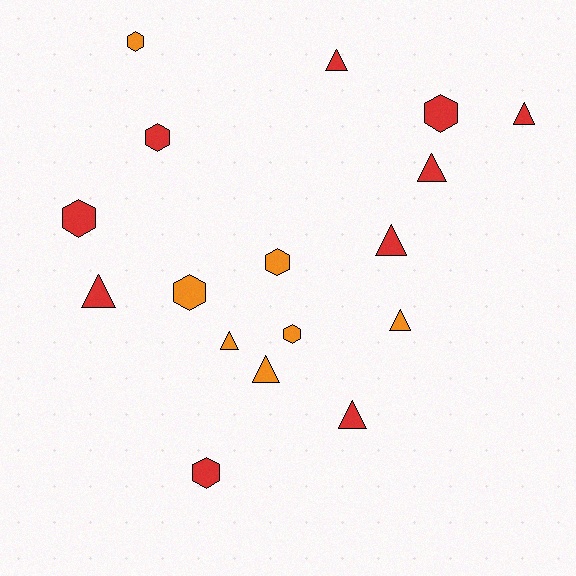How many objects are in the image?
There are 17 objects.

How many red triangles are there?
There are 6 red triangles.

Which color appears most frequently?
Red, with 10 objects.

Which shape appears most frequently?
Triangle, with 9 objects.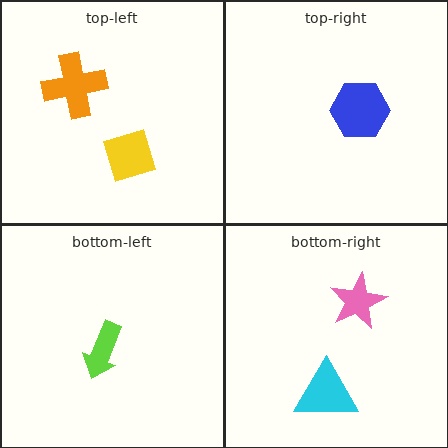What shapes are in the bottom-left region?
The lime arrow.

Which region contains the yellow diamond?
The top-left region.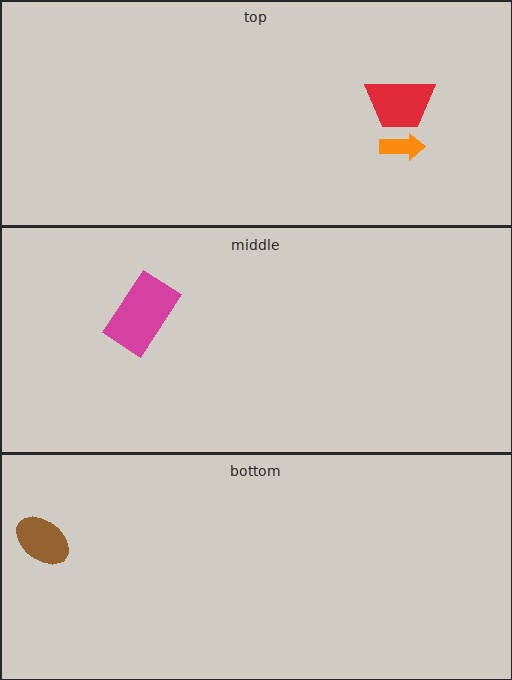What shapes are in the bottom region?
The brown ellipse.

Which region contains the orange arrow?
The top region.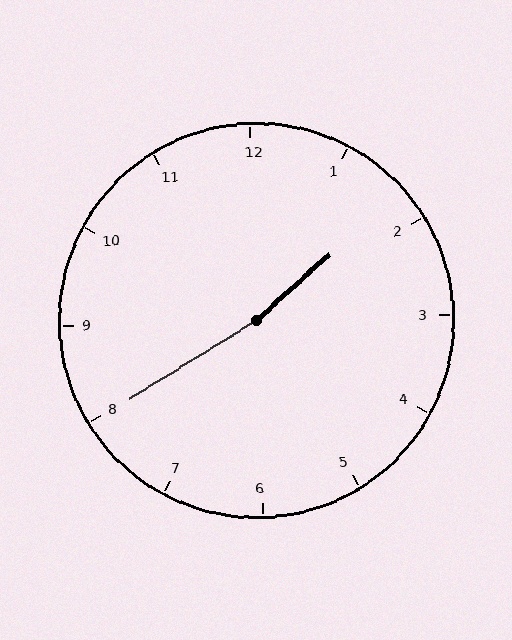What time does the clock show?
1:40.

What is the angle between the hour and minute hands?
Approximately 170 degrees.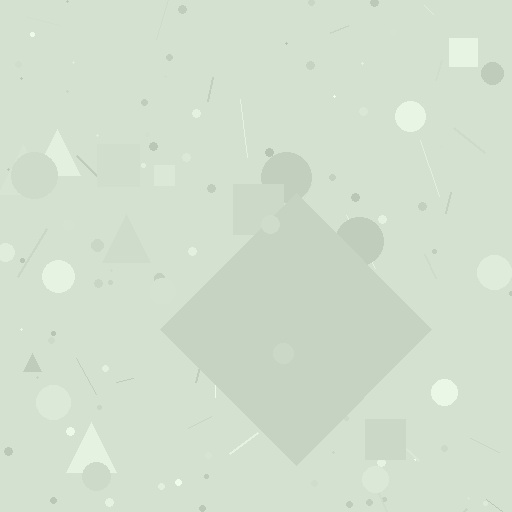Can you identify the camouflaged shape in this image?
The camouflaged shape is a diamond.